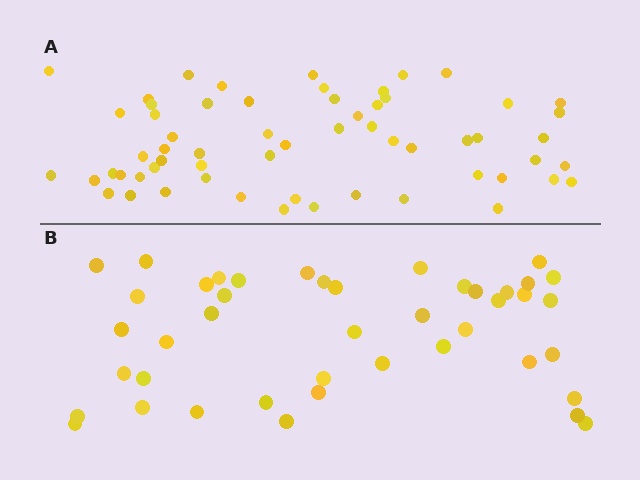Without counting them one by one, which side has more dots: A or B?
Region A (the top region) has more dots.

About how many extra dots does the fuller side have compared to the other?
Region A has approximately 15 more dots than region B.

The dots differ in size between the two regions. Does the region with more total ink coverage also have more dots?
No. Region B has more total ink coverage because its dots are larger, but region A actually contains more individual dots. Total area can be misleading — the number of items is what matters here.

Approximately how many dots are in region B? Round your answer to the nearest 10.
About 40 dots. (The exact count is 43, which rounds to 40.)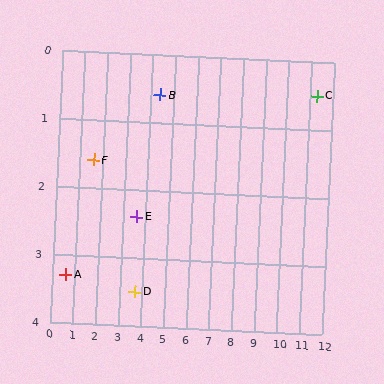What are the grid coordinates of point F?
Point F is at approximately (1.6, 1.6).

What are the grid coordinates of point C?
Point C is at approximately (11.3, 0.5).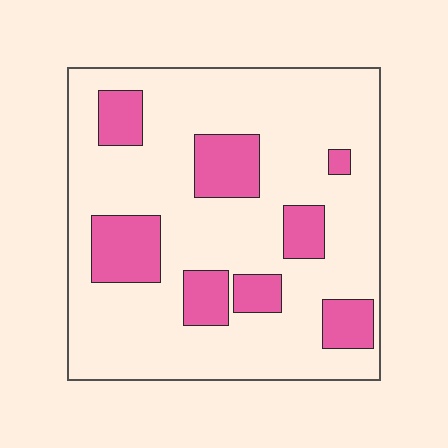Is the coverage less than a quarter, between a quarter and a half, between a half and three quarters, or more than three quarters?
Less than a quarter.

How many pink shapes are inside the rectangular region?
8.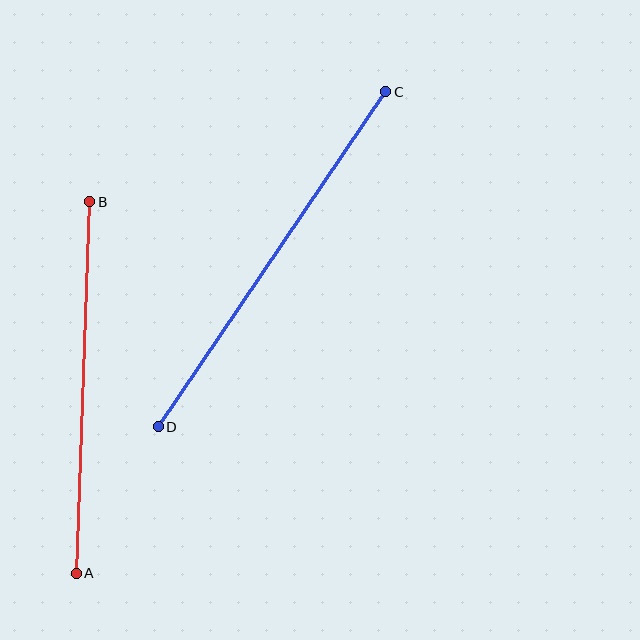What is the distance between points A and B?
The distance is approximately 372 pixels.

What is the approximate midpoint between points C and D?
The midpoint is at approximately (272, 259) pixels.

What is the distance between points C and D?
The distance is approximately 405 pixels.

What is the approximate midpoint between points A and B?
The midpoint is at approximately (83, 387) pixels.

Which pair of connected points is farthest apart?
Points C and D are farthest apart.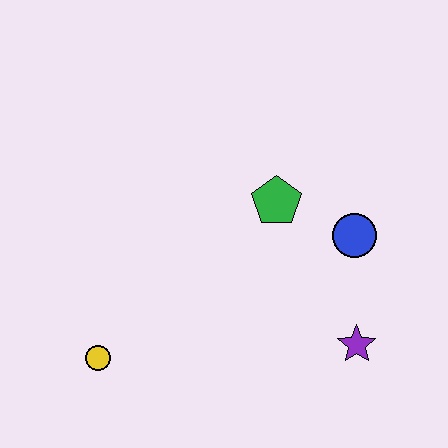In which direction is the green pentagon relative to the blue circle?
The green pentagon is to the left of the blue circle.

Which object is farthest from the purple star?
The yellow circle is farthest from the purple star.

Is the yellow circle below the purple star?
Yes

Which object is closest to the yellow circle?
The green pentagon is closest to the yellow circle.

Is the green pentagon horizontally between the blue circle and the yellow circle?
Yes